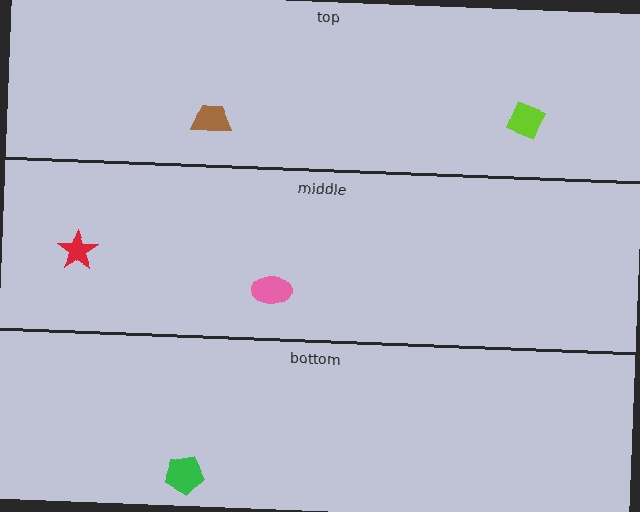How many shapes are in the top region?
2.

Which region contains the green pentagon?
The bottom region.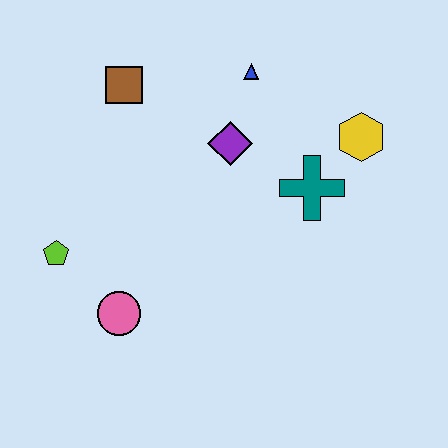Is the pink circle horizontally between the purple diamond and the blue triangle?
No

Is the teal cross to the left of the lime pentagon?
No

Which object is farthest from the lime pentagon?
The yellow hexagon is farthest from the lime pentagon.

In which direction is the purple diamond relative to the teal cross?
The purple diamond is to the left of the teal cross.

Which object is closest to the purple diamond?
The blue triangle is closest to the purple diamond.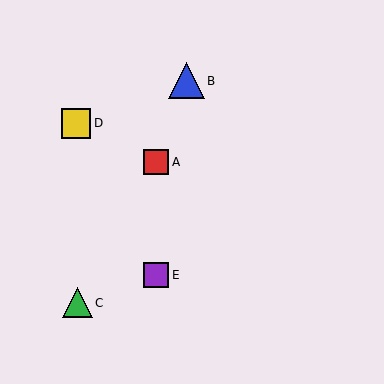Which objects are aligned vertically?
Objects A, E are aligned vertically.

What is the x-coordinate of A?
Object A is at x≈156.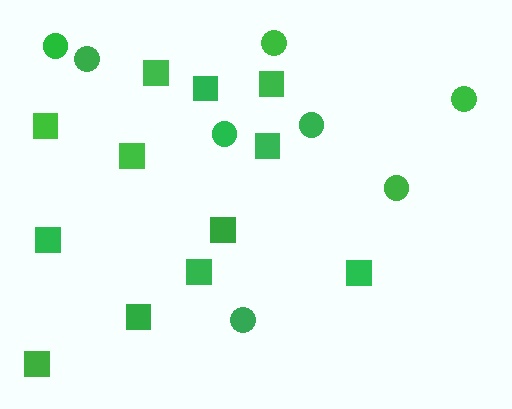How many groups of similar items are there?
There are 2 groups: one group of circles (8) and one group of squares (12).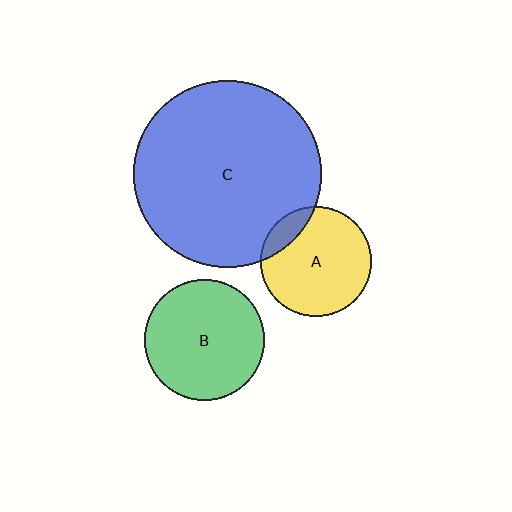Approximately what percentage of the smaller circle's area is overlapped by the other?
Approximately 15%.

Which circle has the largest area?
Circle C (blue).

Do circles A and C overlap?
Yes.